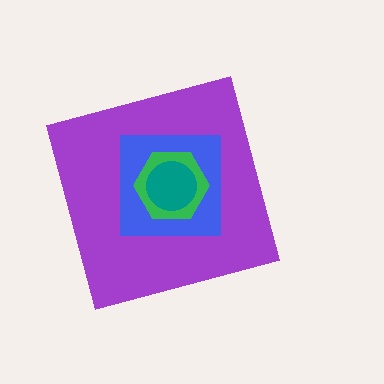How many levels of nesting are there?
4.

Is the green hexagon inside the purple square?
Yes.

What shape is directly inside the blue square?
The green hexagon.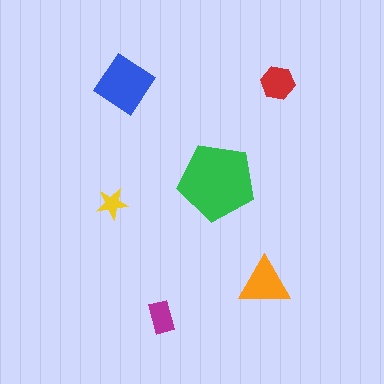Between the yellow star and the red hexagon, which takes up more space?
The red hexagon.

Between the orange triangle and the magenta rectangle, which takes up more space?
The orange triangle.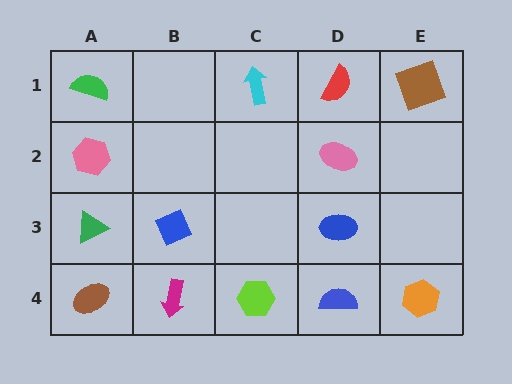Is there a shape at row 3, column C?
No, that cell is empty.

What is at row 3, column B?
A blue diamond.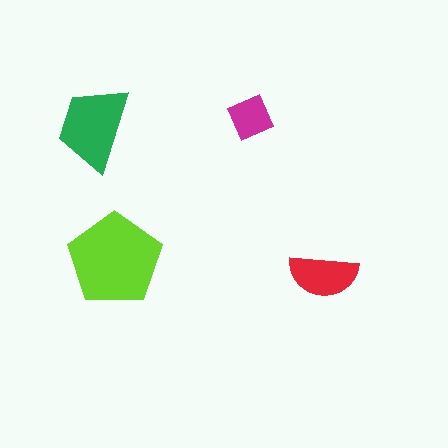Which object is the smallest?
The magenta diamond.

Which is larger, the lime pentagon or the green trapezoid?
The lime pentagon.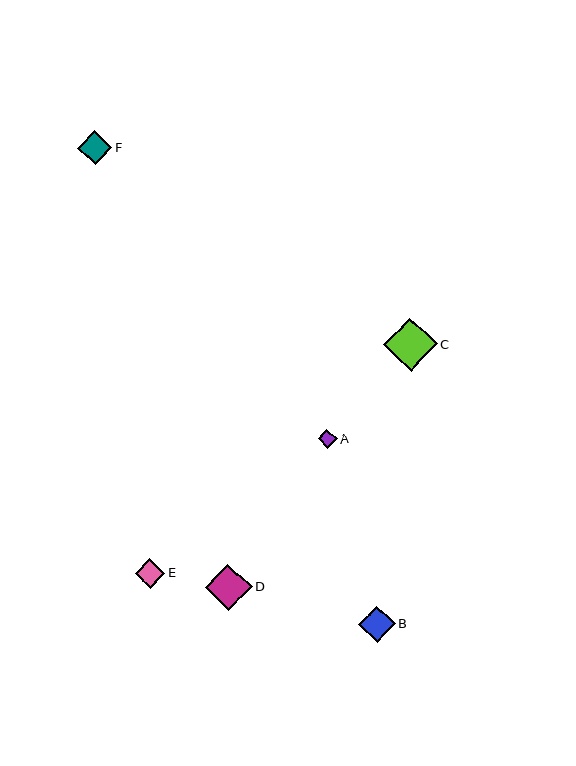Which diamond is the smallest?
Diamond A is the smallest with a size of approximately 19 pixels.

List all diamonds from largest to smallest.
From largest to smallest: C, D, B, F, E, A.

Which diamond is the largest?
Diamond C is the largest with a size of approximately 54 pixels.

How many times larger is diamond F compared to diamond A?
Diamond F is approximately 1.8 times the size of diamond A.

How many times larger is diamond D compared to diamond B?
Diamond D is approximately 1.3 times the size of diamond B.